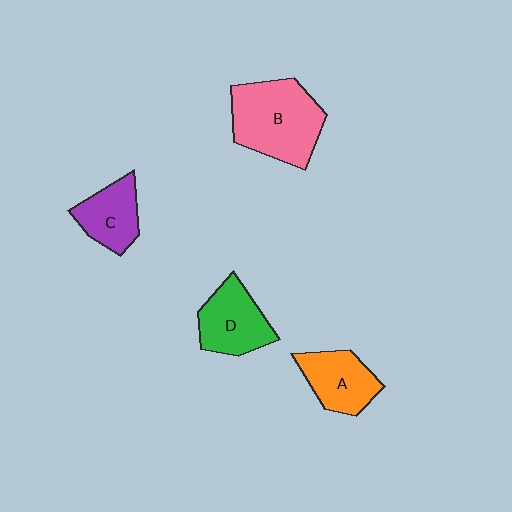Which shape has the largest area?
Shape B (pink).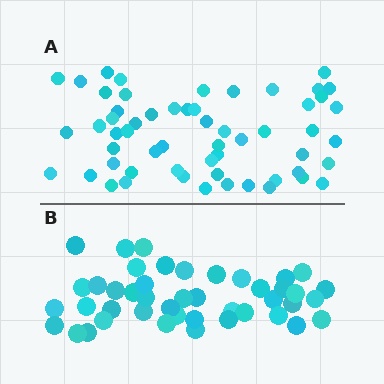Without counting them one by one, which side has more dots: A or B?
Region A (the top region) has more dots.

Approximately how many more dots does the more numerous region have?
Region A has approximately 15 more dots than region B.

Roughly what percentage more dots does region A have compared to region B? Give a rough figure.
About 30% more.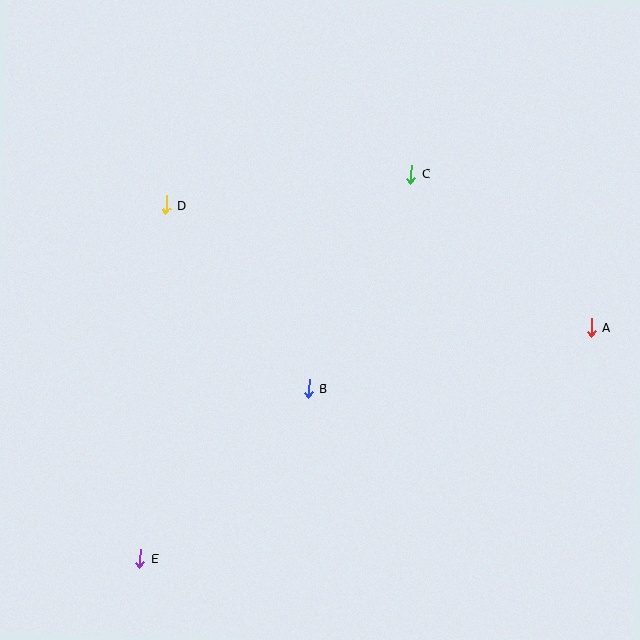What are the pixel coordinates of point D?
Point D is at (166, 205).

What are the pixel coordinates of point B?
Point B is at (309, 388).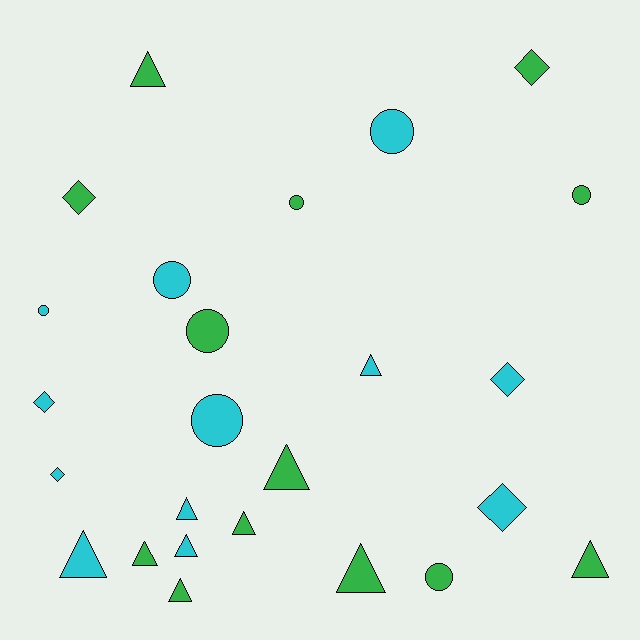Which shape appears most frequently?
Triangle, with 11 objects.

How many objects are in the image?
There are 25 objects.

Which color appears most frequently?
Green, with 13 objects.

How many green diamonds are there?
There are 2 green diamonds.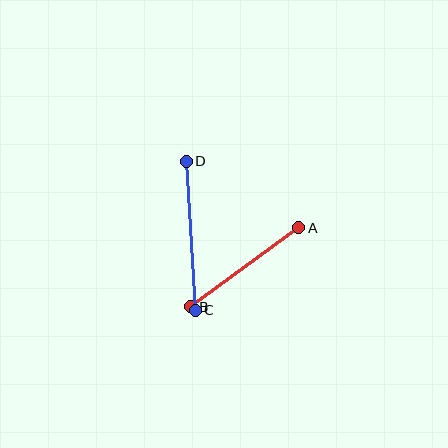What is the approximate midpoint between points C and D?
The midpoint is at approximately (191, 236) pixels.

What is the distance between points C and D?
The distance is approximately 149 pixels.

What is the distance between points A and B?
The distance is approximately 134 pixels.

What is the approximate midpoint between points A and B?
The midpoint is at approximately (244, 267) pixels.